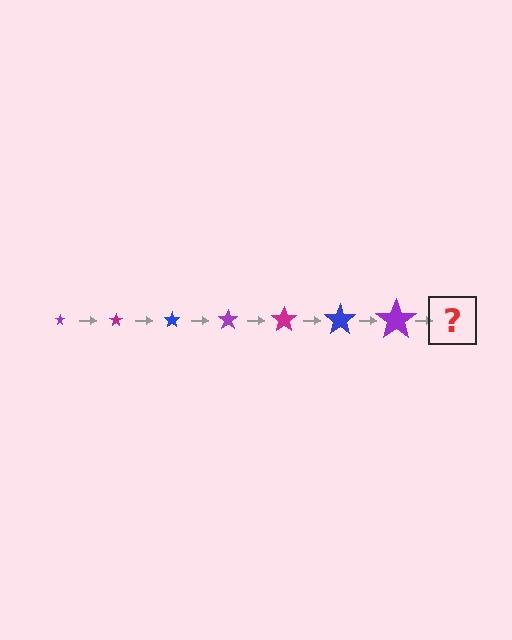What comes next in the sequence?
The next element should be a magenta star, larger than the previous one.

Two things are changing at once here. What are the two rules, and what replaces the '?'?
The two rules are that the star grows larger each step and the color cycles through purple, magenta, and blue. The '?' should be a magenta star, larger than the previous one.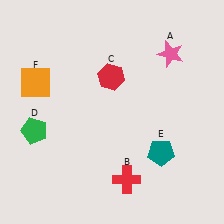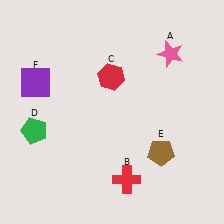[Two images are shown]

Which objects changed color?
E changed from teal to brown. F changed from orange to purple.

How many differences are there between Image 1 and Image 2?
There are 2 differences between the two images.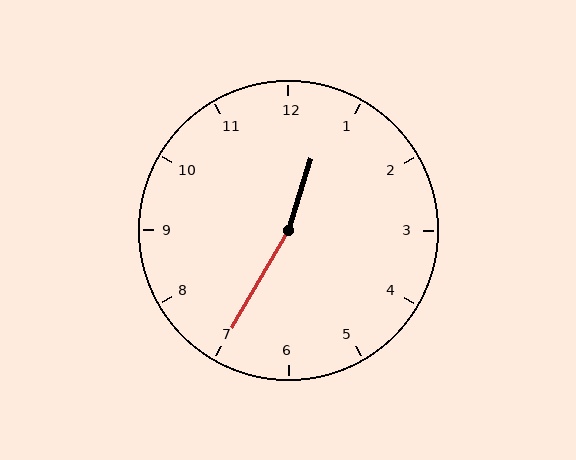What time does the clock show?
12:35.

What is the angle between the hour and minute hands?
Approximately 168 degrees.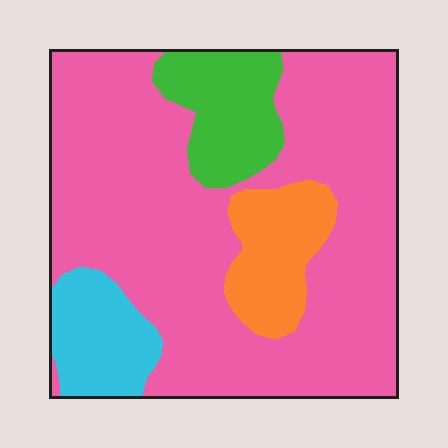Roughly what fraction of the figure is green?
Green covers roughly 10% of the figure.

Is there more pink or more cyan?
Pink.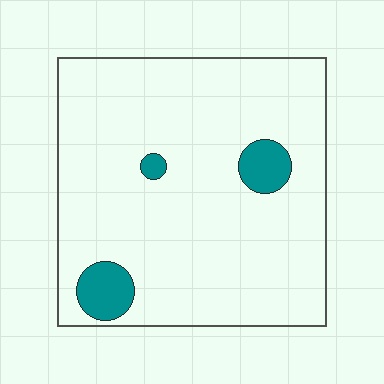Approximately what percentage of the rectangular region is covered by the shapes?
Approximately 10%.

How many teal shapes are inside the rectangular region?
3.